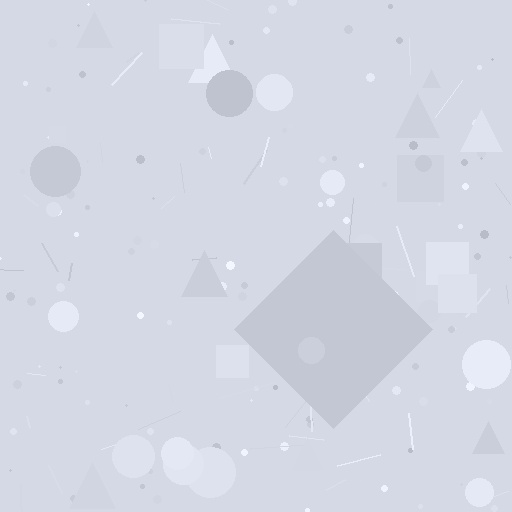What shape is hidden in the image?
A diamond is hidden in the image.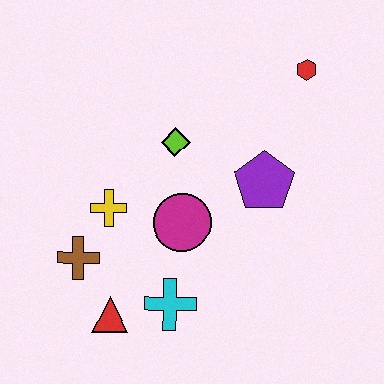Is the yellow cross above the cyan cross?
Yes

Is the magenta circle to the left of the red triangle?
No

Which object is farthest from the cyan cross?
The red hexagon is farthest from the cyan cross.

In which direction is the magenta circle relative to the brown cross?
The magenta circle is to the right of the brown cross.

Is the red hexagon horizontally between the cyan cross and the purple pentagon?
No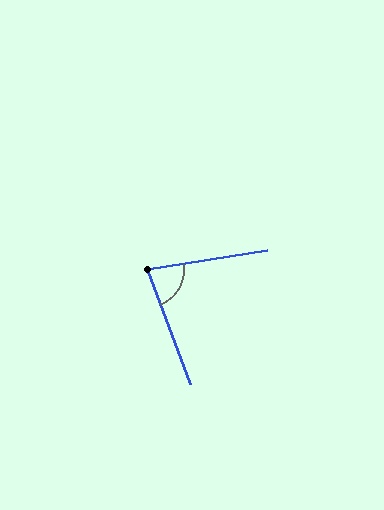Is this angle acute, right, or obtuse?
It is acute.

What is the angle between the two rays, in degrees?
Approximately 78 degrees.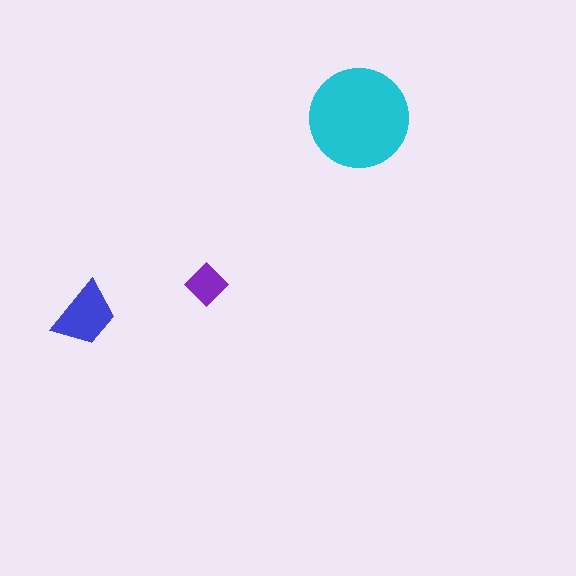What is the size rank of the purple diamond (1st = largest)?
3rd.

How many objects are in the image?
There are 3 objects in the image.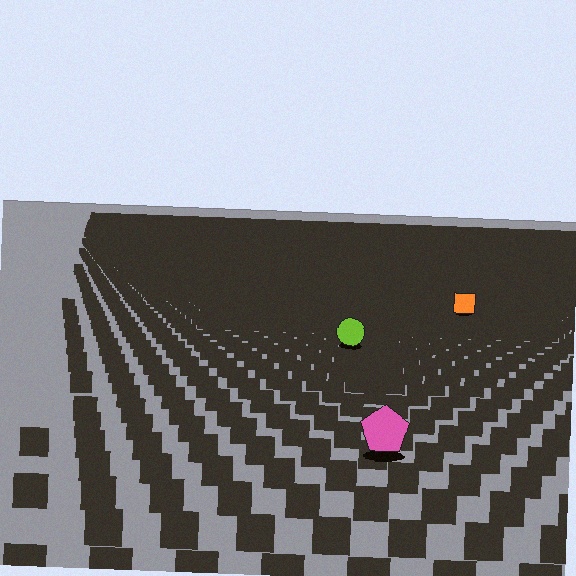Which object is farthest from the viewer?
The orange square is farthest from the viewer. It appears smaller and the ground texture around it is denser.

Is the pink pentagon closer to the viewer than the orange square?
Yes. The pink pentagon is closer — you can tell from the texture gradient: the ground texture is coarser near it.